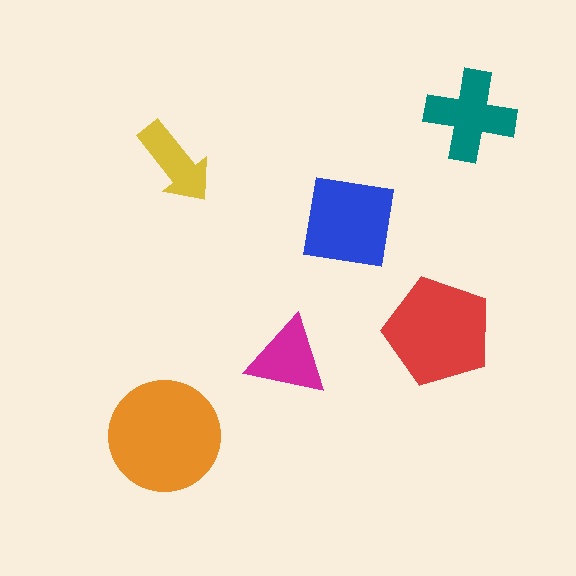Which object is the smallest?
The yellow arrow.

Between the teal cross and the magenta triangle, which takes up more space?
The teal cross.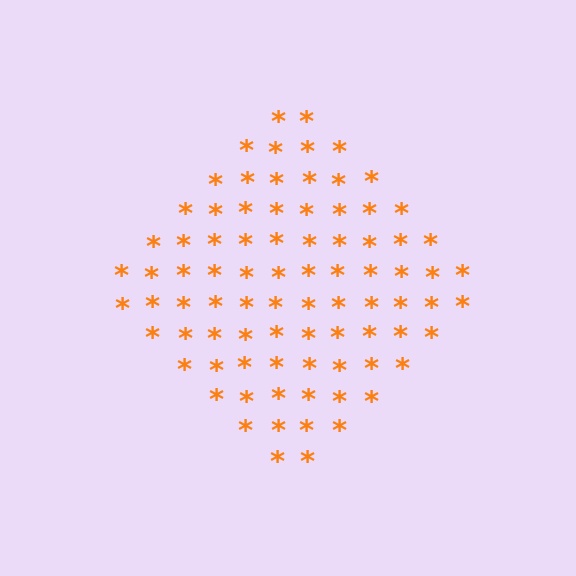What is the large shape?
The large shape is a diamond.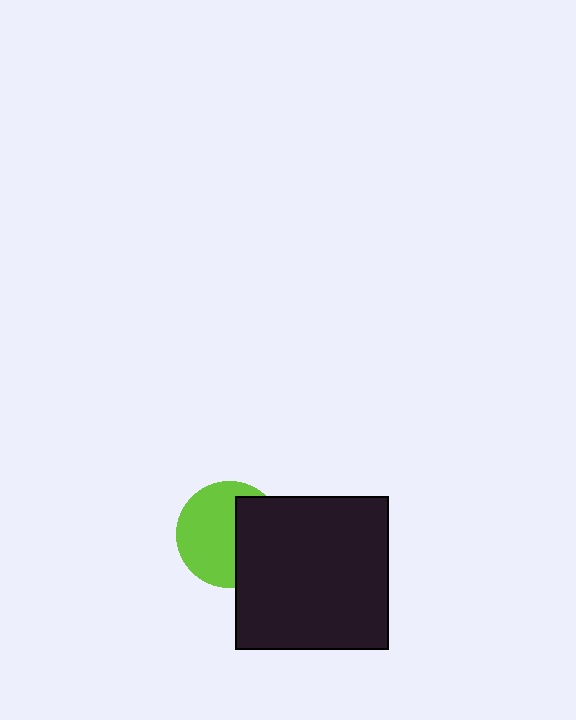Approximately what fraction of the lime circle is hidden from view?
Roughly 40% of the lime circle is hidden behind the black square.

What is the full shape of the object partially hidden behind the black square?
The partially hidden object is a lime circle.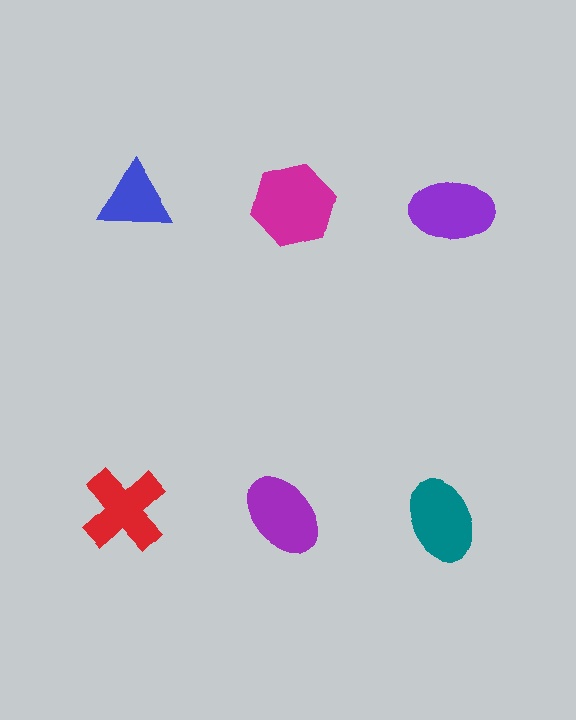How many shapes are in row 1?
3 shapes.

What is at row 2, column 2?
A purple ellipse.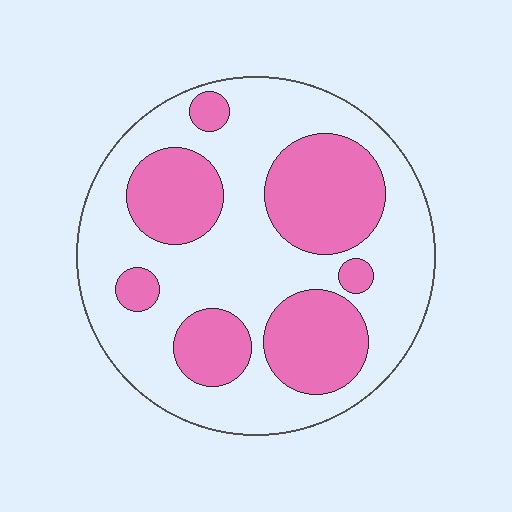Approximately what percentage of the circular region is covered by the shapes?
Approximately 35%.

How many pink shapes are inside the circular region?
7.